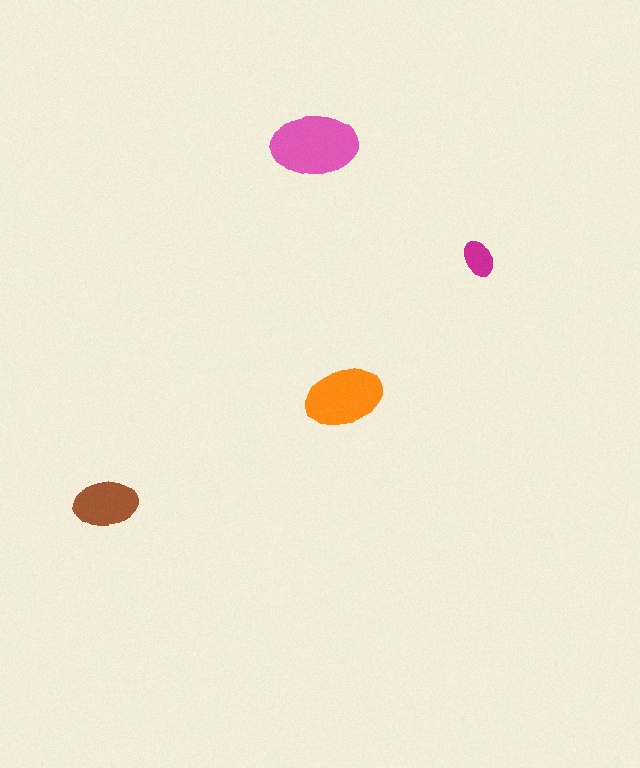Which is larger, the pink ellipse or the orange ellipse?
The pink one.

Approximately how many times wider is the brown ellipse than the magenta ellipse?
About 1.5 times wider.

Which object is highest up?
The pink ellipse is topmost.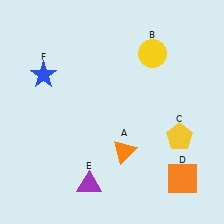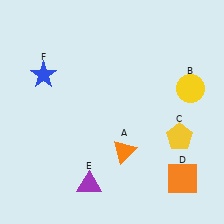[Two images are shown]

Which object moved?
The yellow circle (B) moved right.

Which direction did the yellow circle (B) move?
The yellow circle (B) moved right.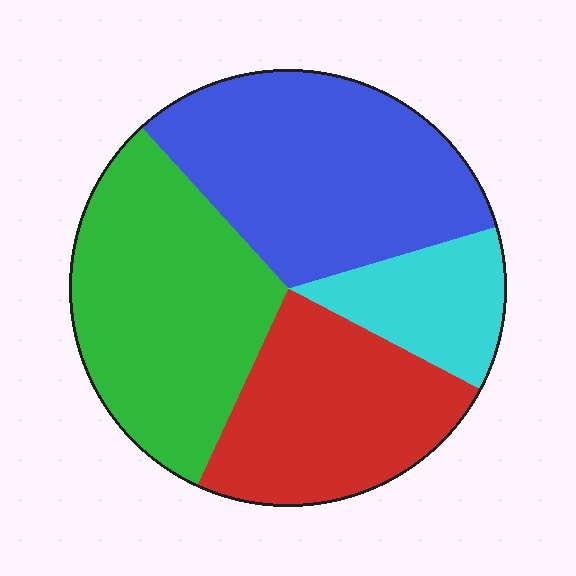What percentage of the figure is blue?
Blue takes up between a sixth and a third of the figure.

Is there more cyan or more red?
Red.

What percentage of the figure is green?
Green covers around 30% of the figure.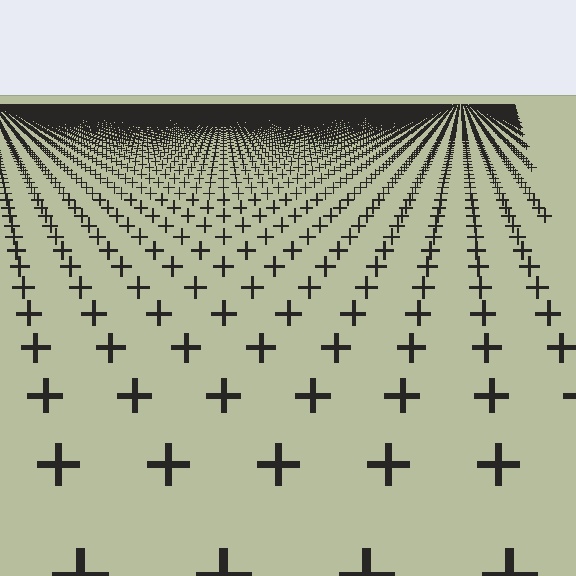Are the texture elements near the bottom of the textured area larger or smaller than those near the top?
Larger. Near the bottom, elements are closer to the viewer and appear at a bigger on-screen size.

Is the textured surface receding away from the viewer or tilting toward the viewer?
The surface is receding away from the viewer. Texture elements get smaller and denser toward the top.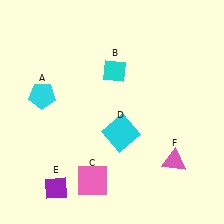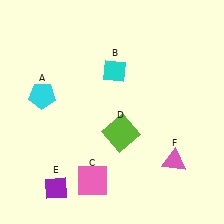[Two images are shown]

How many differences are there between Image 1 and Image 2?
There is 1 difference between the two images.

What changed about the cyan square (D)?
In Image 1, D is cyan. In Image 2, it changed to lime.